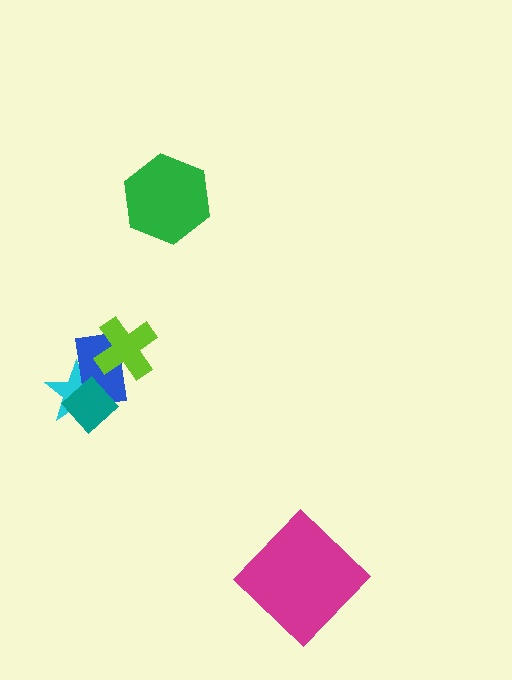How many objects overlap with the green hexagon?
0 objects overlap with the green hexagon.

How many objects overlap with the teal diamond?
2 objects overlap with the teal diamond.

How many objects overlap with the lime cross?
1 object overlaps with the lime cross.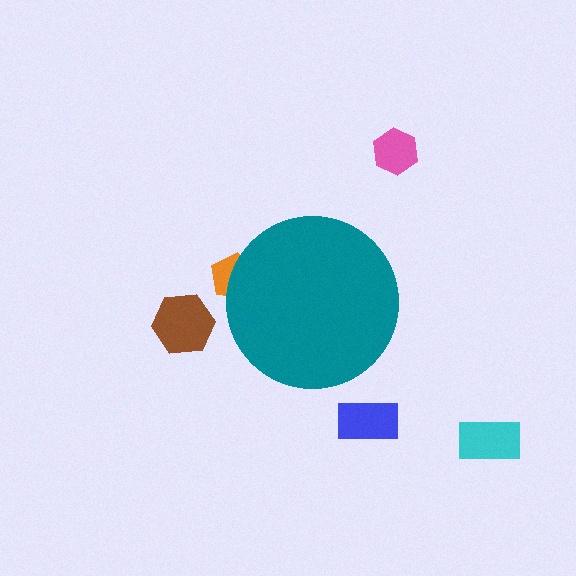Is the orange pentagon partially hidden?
Yes, the orange pentagon is partially hidden behind the teal circle.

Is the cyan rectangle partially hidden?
No, the cyan rectangle is fully visible.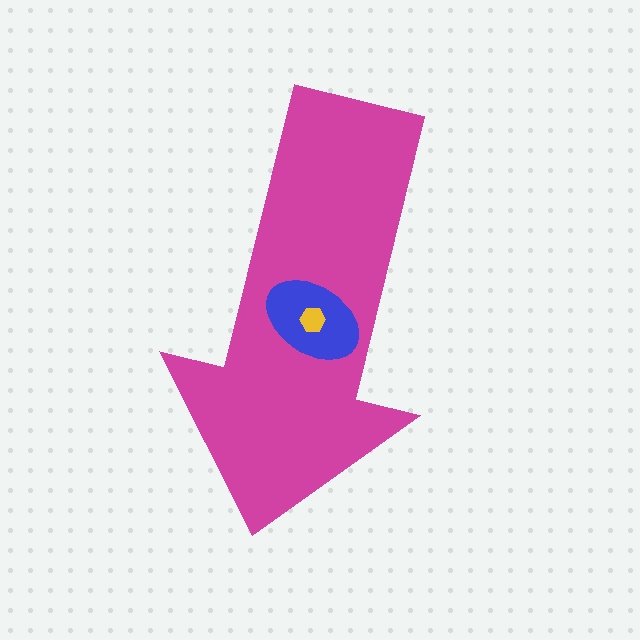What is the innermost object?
The yellow hexagon.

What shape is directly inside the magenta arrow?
The blue ellipse.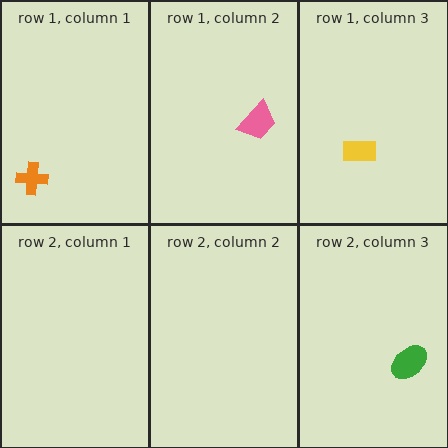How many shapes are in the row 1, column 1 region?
1.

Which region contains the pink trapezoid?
The row 1, column 2 region.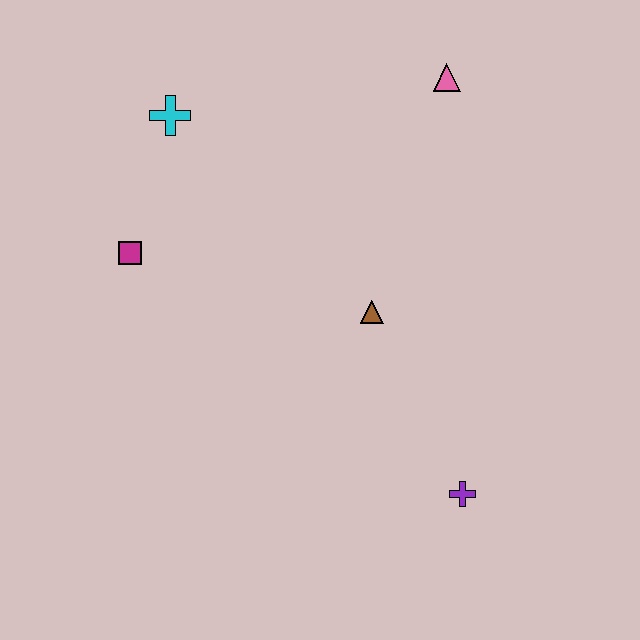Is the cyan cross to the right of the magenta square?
Yes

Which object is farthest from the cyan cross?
The purple cross is farthest from the cyan cross.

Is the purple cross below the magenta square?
Yes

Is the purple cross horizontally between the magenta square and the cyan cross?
No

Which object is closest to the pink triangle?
The brown triangle is closest to the pink triangle.